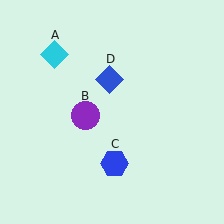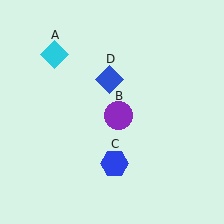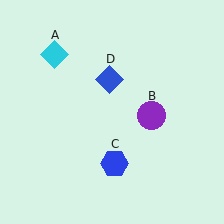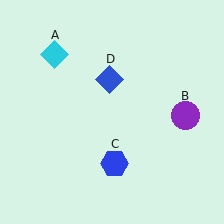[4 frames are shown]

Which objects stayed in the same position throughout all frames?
Cyan diamond (object A) and blue hexagon (object C) and blue diamond (object D) remained stationary.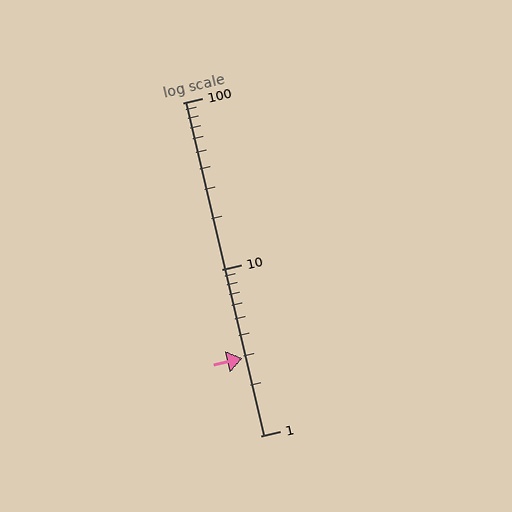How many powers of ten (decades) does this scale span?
The scale spans 2 decades, from 1 to 100.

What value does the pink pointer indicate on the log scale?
The pointer indicates approximately 2.9.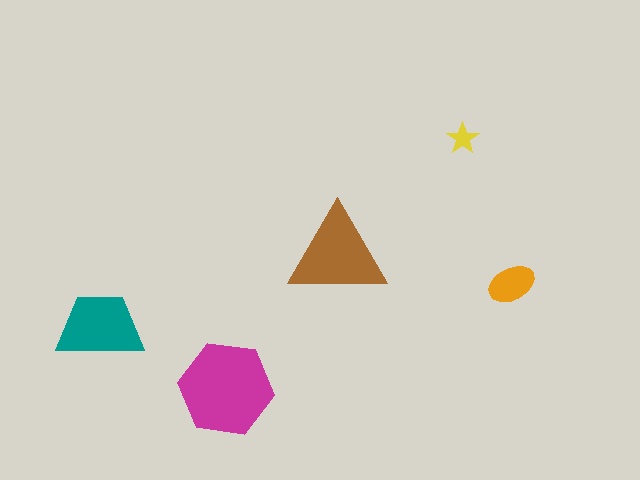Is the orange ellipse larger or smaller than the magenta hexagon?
Smaller.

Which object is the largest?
The magenta hexagon.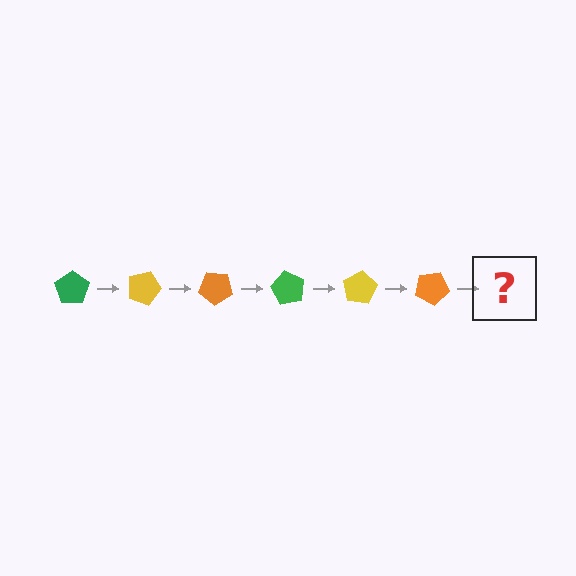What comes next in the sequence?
The next element should be a green pentagon, rotated 120 degrees from the start.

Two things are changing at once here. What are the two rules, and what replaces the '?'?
The two rules are that it rotates 20 degrees each step and the color cycles through green, yellow, and orange. The '?' should be a green pentagon, rotated 120 degrees from the start.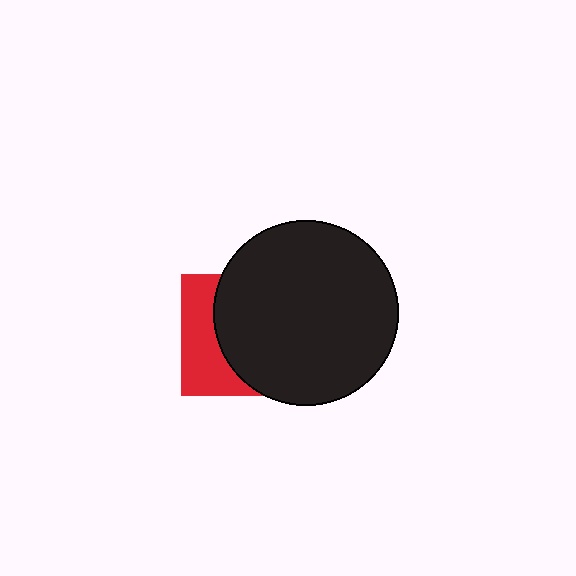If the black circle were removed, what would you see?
You would see the complete red square.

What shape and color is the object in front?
The object in front is a black circle.